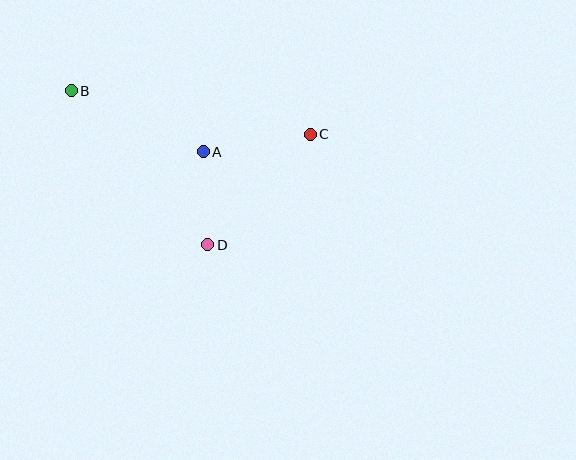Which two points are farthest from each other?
Points B and C are farthest from each other.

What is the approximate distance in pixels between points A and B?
The distance between A and B is approximately 146 pixels.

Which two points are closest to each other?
Points A and D are closest to each other.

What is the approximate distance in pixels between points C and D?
The distance between C and D is approximately 150 pixels.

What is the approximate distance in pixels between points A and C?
The distance between A and C is approximately 108 pixels.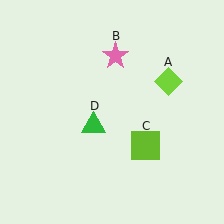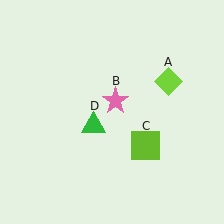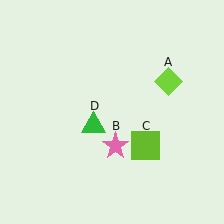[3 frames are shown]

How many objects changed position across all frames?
1 object changed position: pink star (object B).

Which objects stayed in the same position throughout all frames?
Lime diamond (object A) and lime square (object C) and green triangle (object D) remained stationary.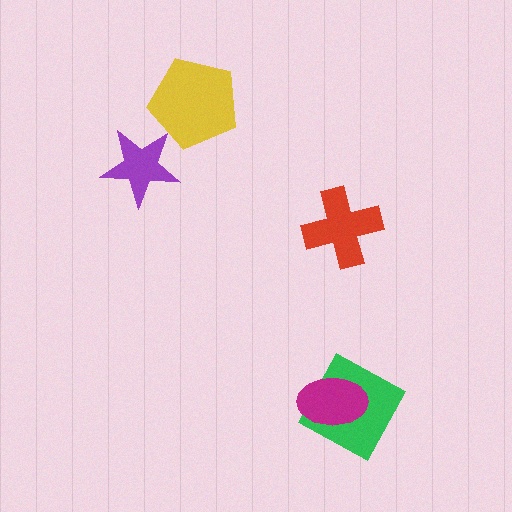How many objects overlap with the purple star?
0 objects overlap with the purple star.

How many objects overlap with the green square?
1 object overlaps with the green square.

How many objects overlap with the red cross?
0 objects overlap with the red cross.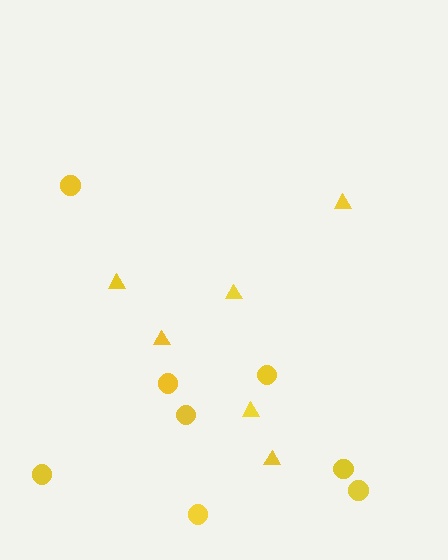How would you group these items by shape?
There are 2 groups: one group of triangles (6) and one group of circles (8).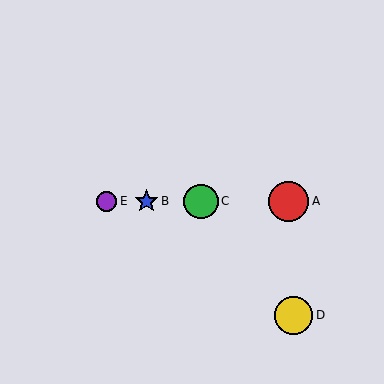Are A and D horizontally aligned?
No, A is at y≈201 and D is at y≈315.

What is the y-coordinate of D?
Object D is at y≈315.